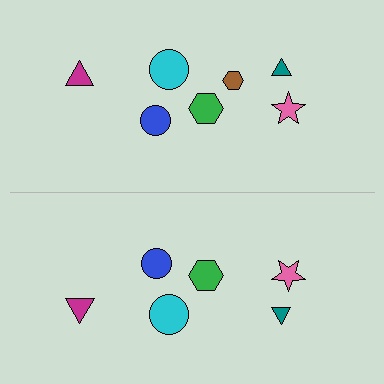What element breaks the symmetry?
A brown hexagon is missing from the bottom side.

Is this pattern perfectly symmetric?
No, the pattern is not perfectly symmetric. A brown hexagon is missing from the bottom side.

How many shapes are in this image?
There are 13 shapes in this image.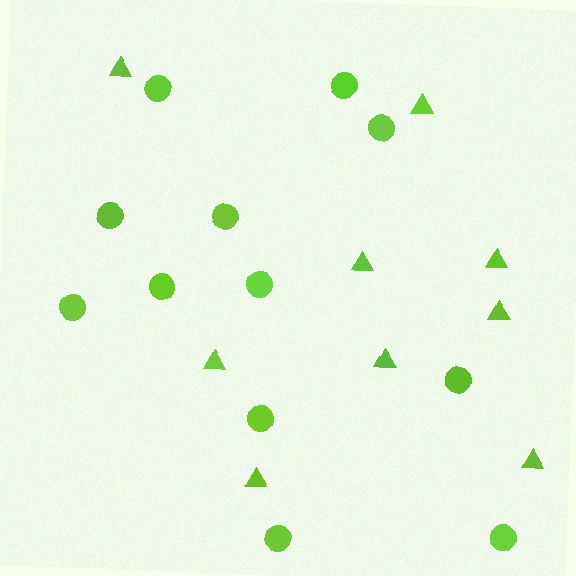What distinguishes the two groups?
There are 2 groups: one group of triangles (9) and one group of circles (12).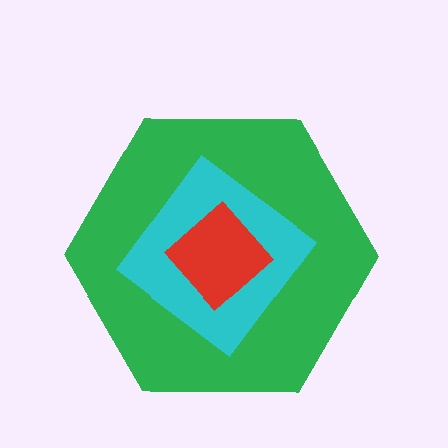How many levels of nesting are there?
3.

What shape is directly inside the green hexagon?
The cyan diamond.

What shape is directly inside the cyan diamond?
The red diamond.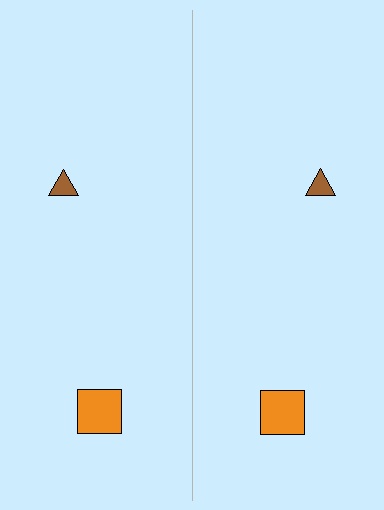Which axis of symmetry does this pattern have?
The pattern has a vertical axis of symmetry running through the center of the image.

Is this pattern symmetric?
Yes, this pattern has bilateral (reflection) symmetry.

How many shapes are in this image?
There are 4 shapes in this image.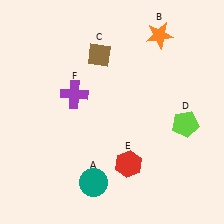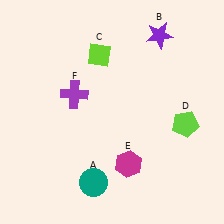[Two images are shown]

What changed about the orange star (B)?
In Image 1, B is orange. In Image 2, it changed to purple.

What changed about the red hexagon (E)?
In Image 1, E is red. In Image 2, it changed to magenta.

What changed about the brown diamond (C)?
In Image 1, C is brown. In Image 2, it changed to lime.